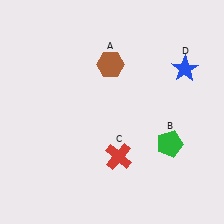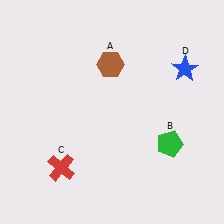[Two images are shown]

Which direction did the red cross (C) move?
The red cross (C) moved left.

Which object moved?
The red cross (C) moved left.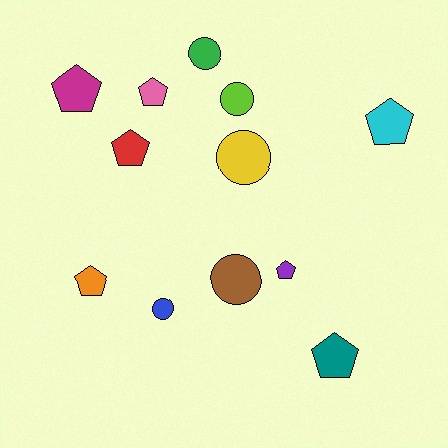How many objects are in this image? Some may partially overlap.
There are 12 objects.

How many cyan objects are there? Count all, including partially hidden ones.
There is 1 cyan object.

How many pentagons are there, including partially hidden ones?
There are 7 pentagons.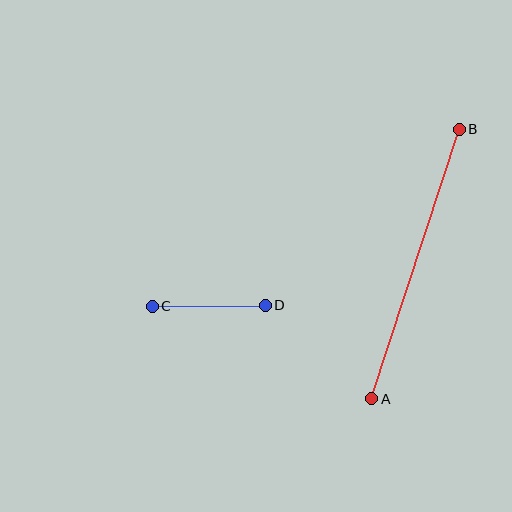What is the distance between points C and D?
The distance is approximately 113 pixels.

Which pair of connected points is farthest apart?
Points A and B are farthest apart.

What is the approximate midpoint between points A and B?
The midpoint is at approximately (416, 264) pixels.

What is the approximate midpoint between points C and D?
The midpoint is at approximately (209, 306) pixels.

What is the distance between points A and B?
The distance is approximately 283 pixels.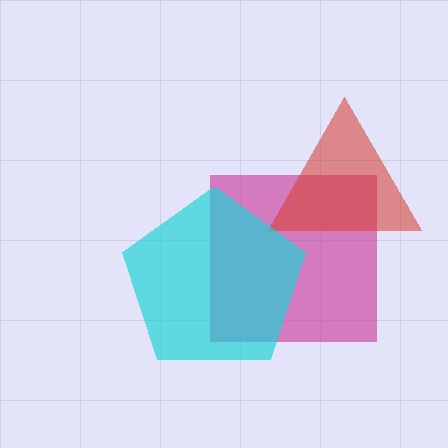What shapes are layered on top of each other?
The layered shapes are: a magenta square, a red triangle, a cyan pentagon.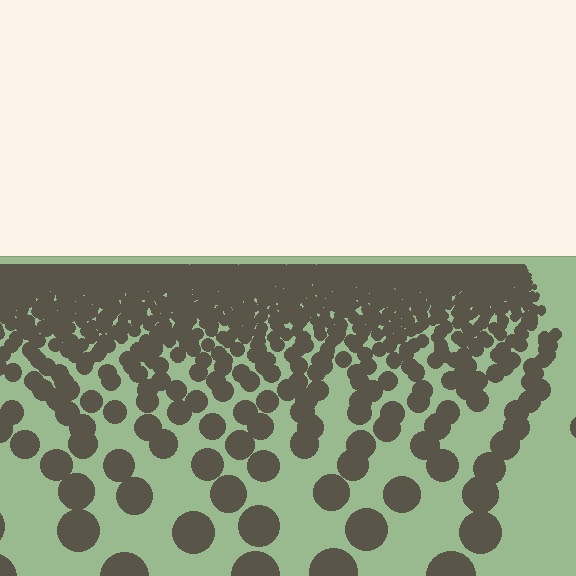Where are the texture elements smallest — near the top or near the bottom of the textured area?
Near the top.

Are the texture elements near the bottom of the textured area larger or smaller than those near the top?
Larger. Near the bottom, elements are closer to the viewer and appear at a bigger on-screen size.